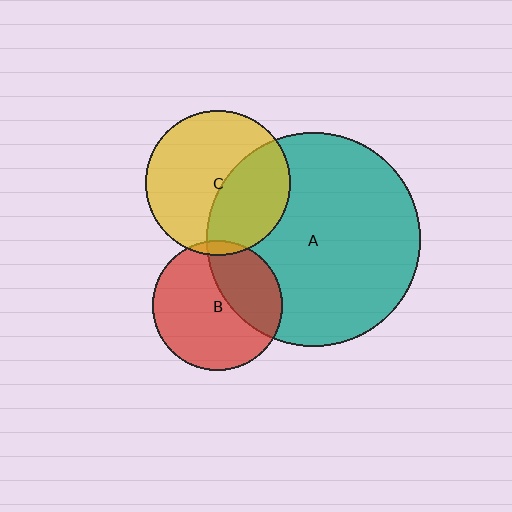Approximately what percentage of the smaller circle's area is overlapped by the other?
Approximately 35%.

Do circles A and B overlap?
Yes.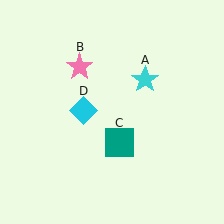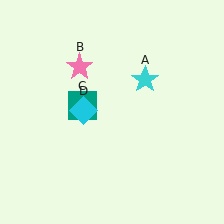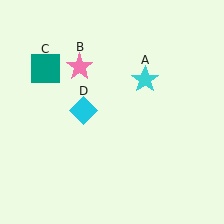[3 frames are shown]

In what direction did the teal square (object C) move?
The teal square (object C) moved up and to the left.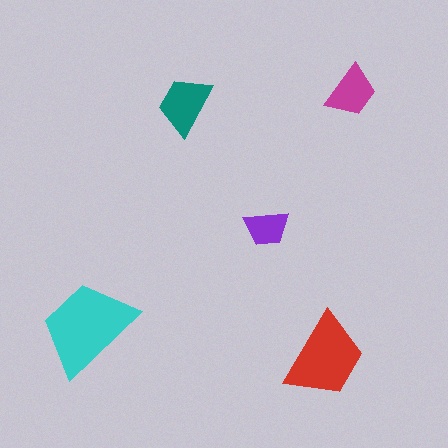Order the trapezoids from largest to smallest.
the cyan one, the red one, the teal one, the magenta one, the purple one.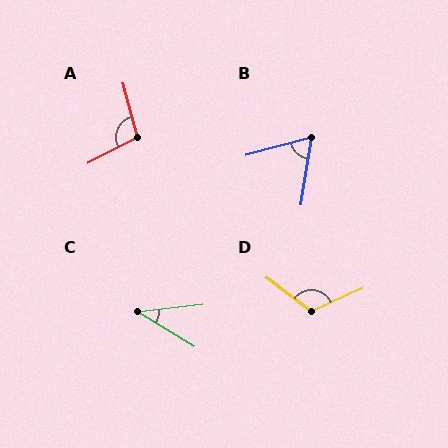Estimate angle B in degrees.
Approximately 66 degrees.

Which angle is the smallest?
C, at approximately 39 degrees.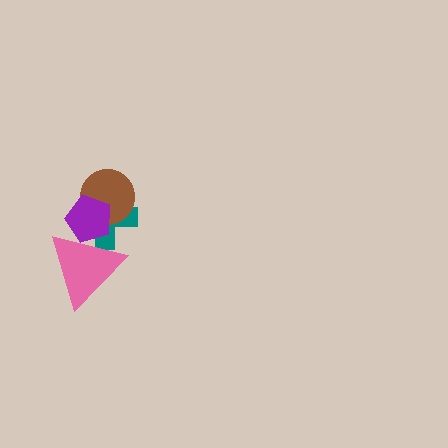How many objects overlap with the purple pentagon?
3 objects overlap with the purple pentagon.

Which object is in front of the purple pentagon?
The pink triangle is in front of the purple pentagon.